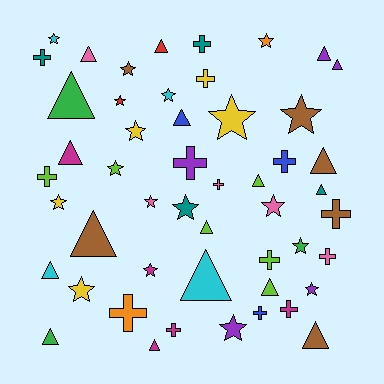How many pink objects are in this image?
There are 5 pink objects.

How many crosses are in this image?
There are 14 crosses.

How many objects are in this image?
There are 50 objects.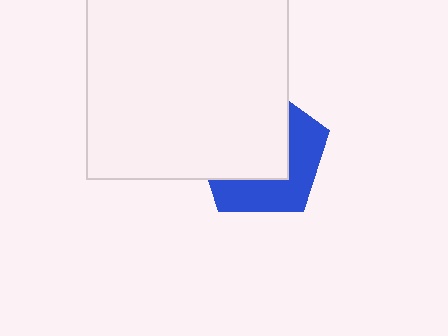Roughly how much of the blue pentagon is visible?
A small part of it is visible (roughly 42%).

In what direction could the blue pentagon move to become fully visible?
The blue pentagon could move toward the lower-right. That would shift it out from behind the white square entirely.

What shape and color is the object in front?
The object in front is a white square.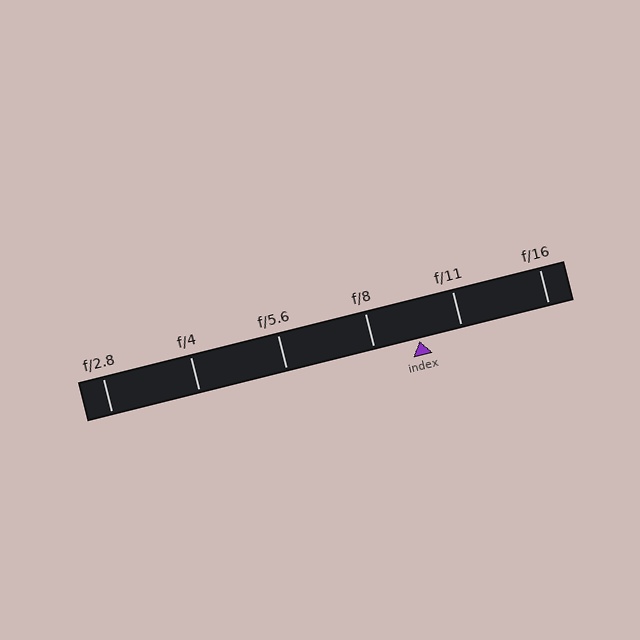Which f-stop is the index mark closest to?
The index mark is closest to f/11.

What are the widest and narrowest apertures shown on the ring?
The widest aperture shown is f/2.8 and the narrowest is f/16.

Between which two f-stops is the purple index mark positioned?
The index mark is between f/8 and f/11.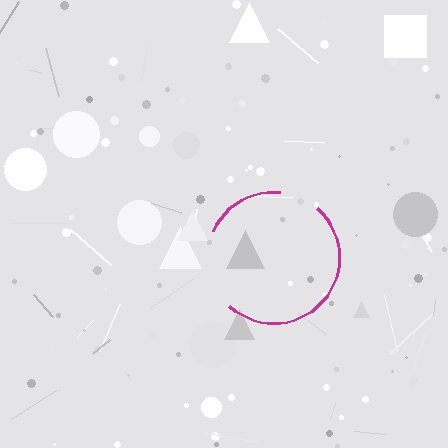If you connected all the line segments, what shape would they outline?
They would outline a circle.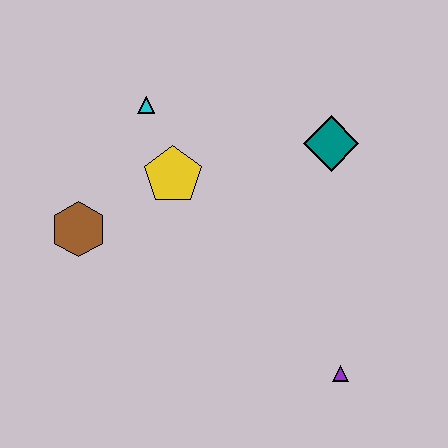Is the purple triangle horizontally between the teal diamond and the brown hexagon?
No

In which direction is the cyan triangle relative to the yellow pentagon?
The cyan triangle is above the yellow pentagon.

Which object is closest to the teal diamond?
The yellow pentagon is closest to the teal diamond.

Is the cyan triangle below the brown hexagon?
No